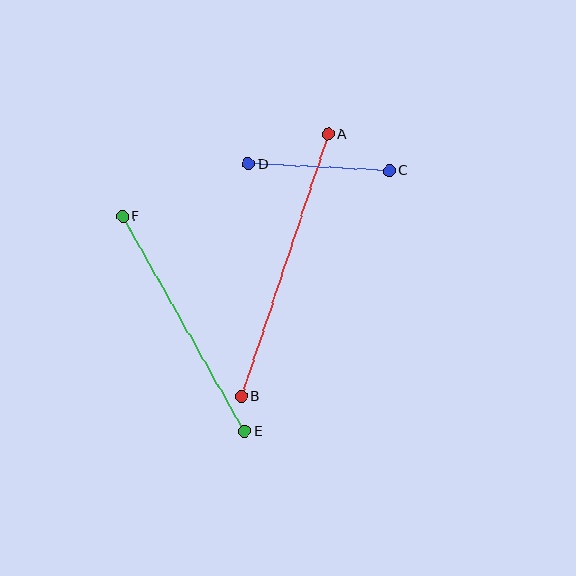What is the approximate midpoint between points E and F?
The midpoint is at approximately (184, 324) pixels.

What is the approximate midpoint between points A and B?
The midpoint is at approximately (284, 266) pixels.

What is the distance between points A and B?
The distance is approximately 276 pixels.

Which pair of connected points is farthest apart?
Points A and B are farthest apart.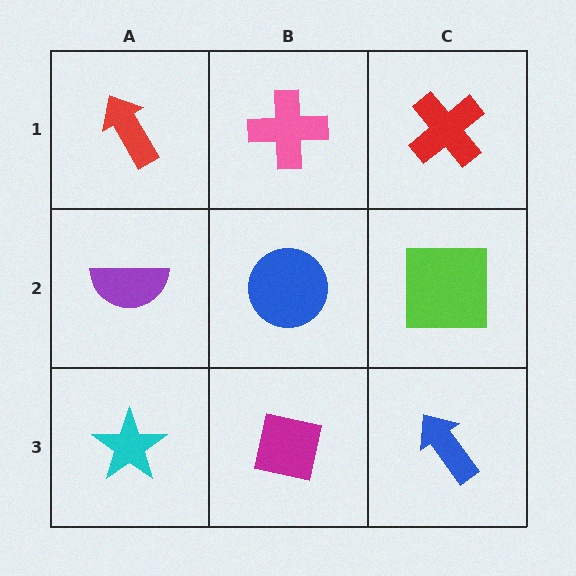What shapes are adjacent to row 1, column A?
A purple semicircle (row 2, column A), a pink cross (row 1, column B).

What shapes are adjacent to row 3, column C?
A lime square (row 2, column C), a magenta square (row 3, column B).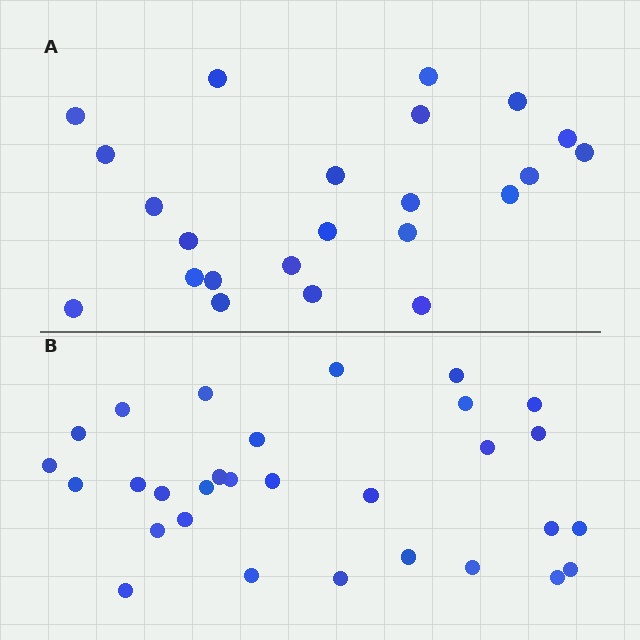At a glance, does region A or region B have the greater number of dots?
Region B (the bottom region) has more dots.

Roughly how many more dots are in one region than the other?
Region B has roughly 8 or so more dots than region A.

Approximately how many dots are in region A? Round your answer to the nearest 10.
About 20 dots. (The exact count is 23, which rounds to 20.)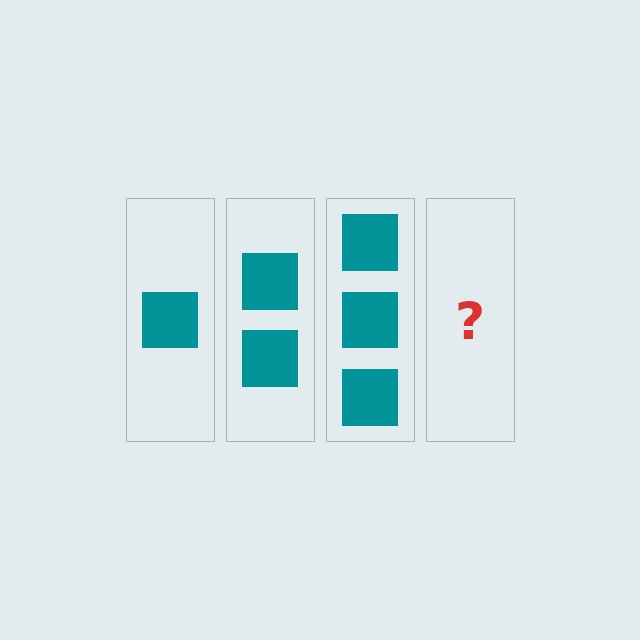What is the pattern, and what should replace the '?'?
The pattern is that each step adds one more square. The '?' should be 4 squares.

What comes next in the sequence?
The next element should be 4 squares.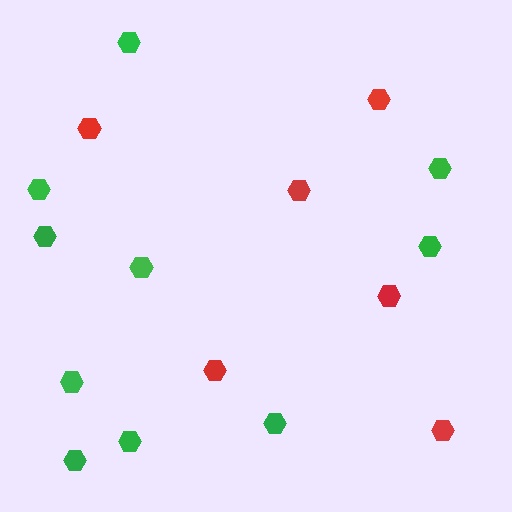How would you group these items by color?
There are 2 groups: one group of green hexagons (10) and one group of red hexagons (6).